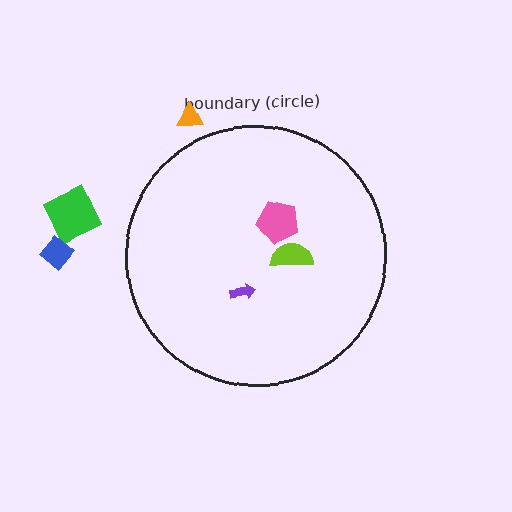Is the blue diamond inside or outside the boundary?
Outside.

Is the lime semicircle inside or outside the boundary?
Inside.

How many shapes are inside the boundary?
3 inside, 3 outside.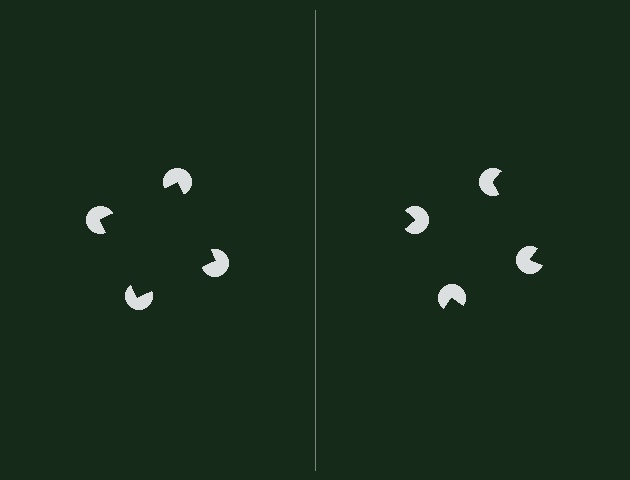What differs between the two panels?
The pac-man discs are positioned identically on both sides; only the wedge orientations differ. On the left they align to a square; on the right they are misaligned.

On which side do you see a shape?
An illusory square appears on the left side. On the right side the wedge cuts are rotated, so no coherent shape forms.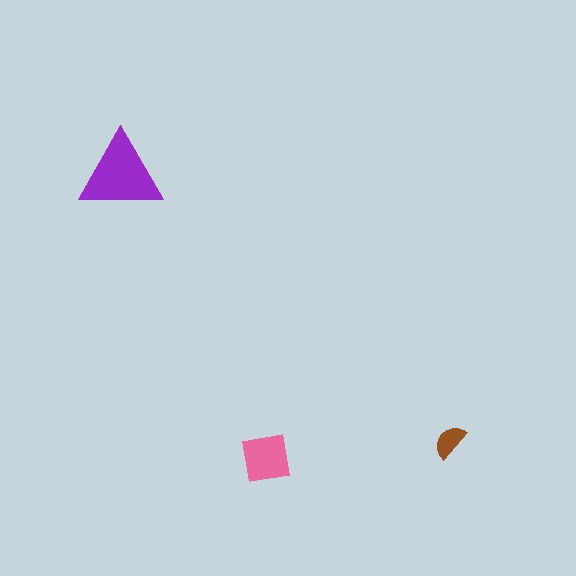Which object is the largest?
The purple triangle.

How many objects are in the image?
There are 3 objects in the image.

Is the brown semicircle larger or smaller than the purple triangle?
Smaller.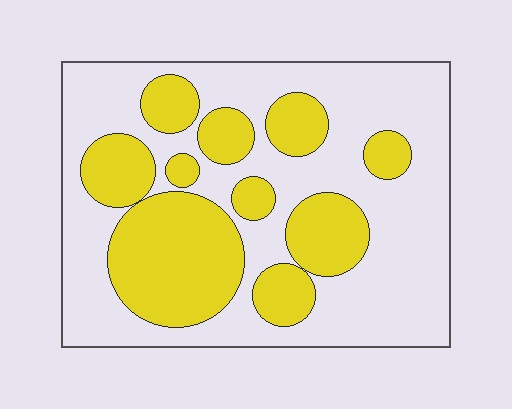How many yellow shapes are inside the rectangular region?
10.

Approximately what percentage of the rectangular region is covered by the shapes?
Approximately 35%.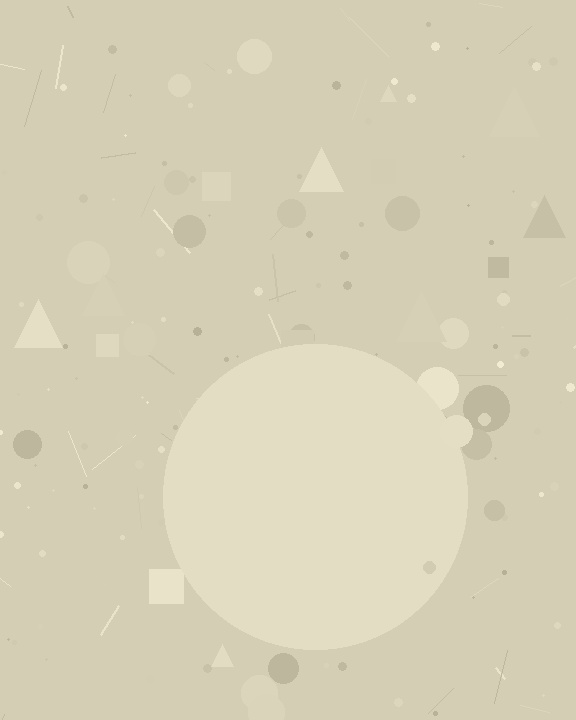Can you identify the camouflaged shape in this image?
The camouflaged shape is a circle.